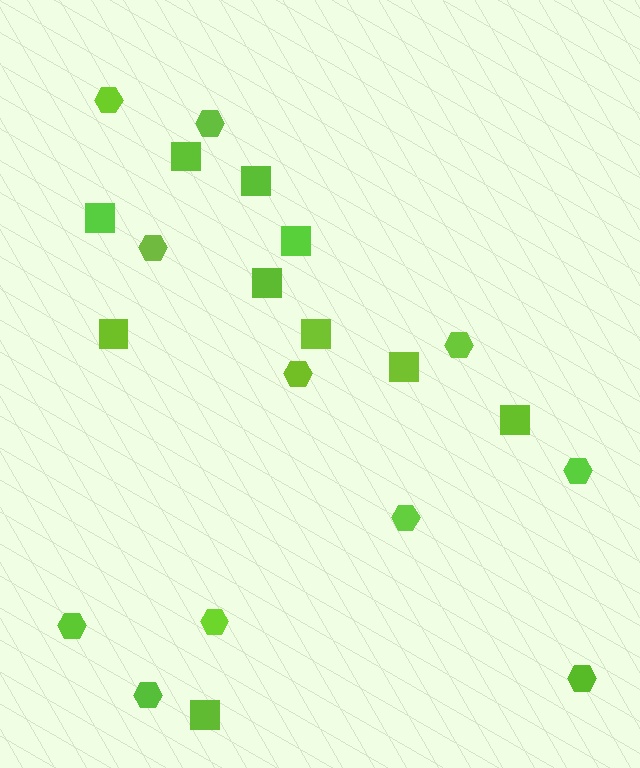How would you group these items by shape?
There are 2 groups: one group of squares (10) and one group of hexagons (11).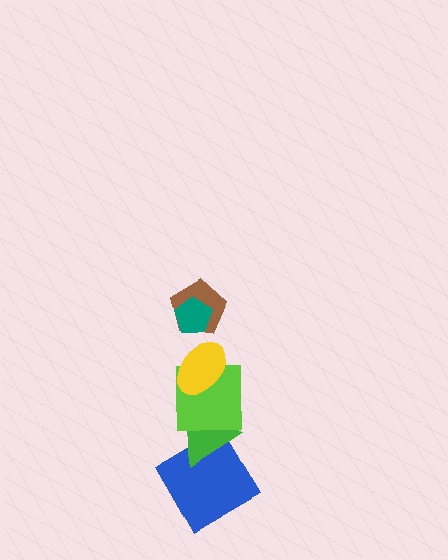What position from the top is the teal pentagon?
The teal pentagon is 1st from the top.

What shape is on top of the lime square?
The yellow ellipse is on top of the lime square.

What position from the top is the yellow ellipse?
The yellow ellipse is 3rd from the top.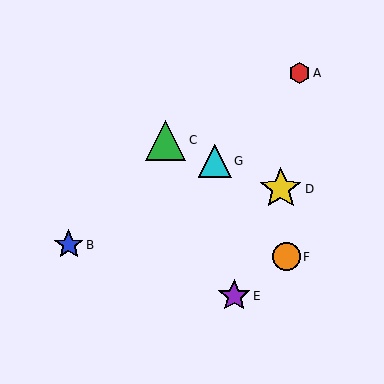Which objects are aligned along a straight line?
Objects C, D, G are aligned along a straight line.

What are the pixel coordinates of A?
Object A is at (300, 73).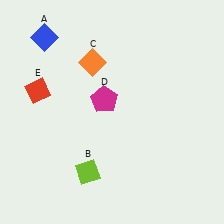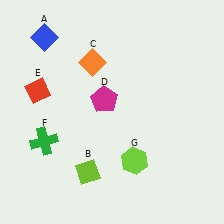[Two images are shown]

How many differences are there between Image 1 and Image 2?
There are 2 differences between the two images.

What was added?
A green cross (F), a lime hexagon (G) were added in Image 2.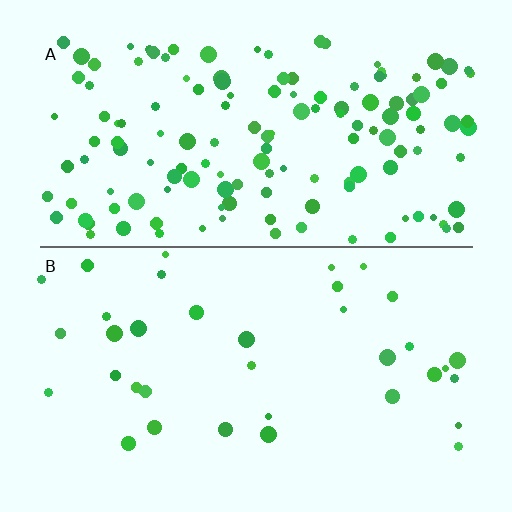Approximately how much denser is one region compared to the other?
Approximately 4.0× — region A over region B.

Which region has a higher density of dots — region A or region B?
A (the top).